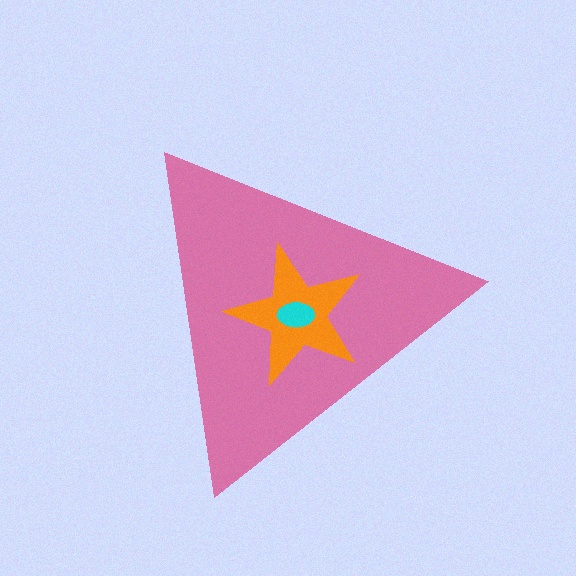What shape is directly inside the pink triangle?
The orange star.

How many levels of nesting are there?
3.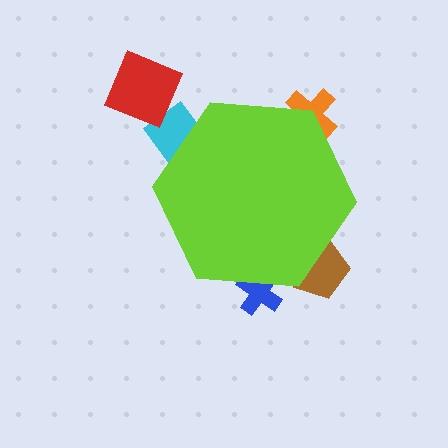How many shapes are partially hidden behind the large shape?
4 shapes are partially hidden.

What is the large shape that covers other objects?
A lime hexagon.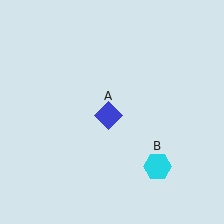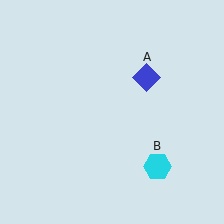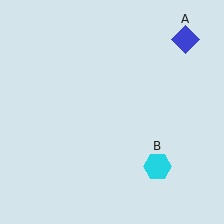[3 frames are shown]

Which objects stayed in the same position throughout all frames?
Cyan hexagon (object B) remained stationary.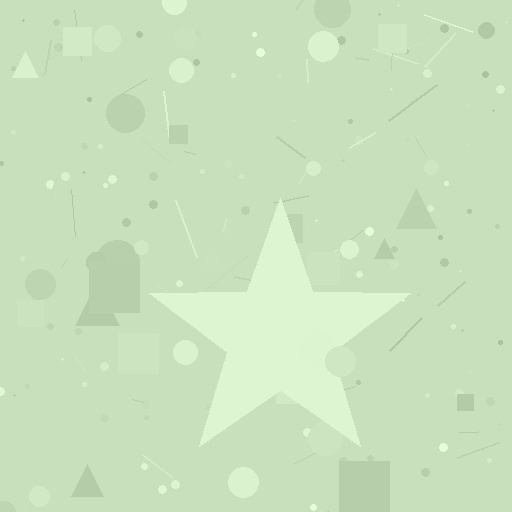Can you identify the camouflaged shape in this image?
The camouflaged shape is a star.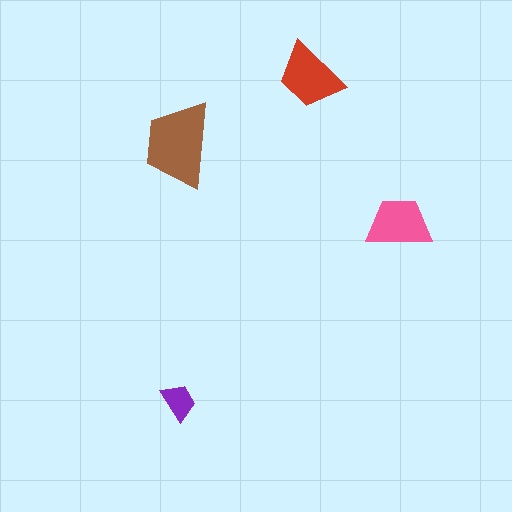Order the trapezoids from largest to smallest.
the brown one, the red one, the pink one, the purple one.